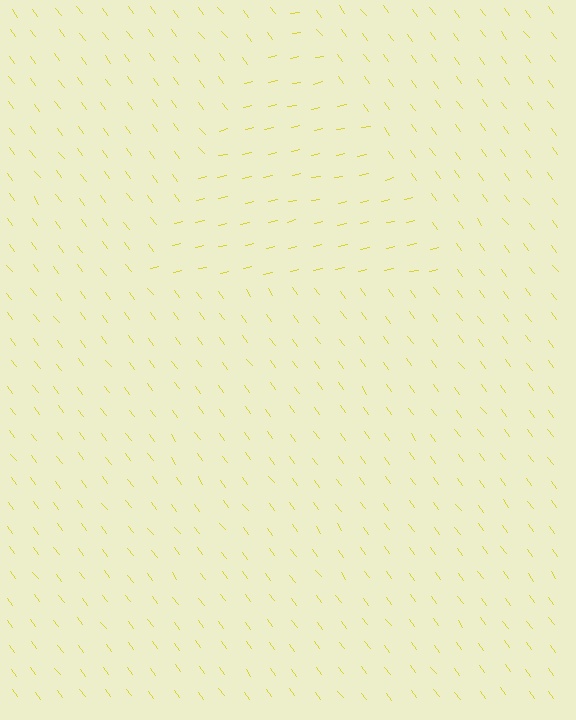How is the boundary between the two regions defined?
The boundary is defined purely by a change in line orientation (approximately 66 degrees difference). All lines are the same color and thickness.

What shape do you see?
I see a triangle.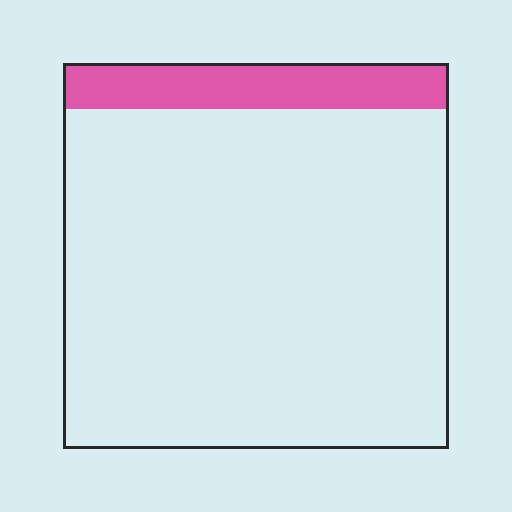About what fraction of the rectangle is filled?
About one eighth (1/8).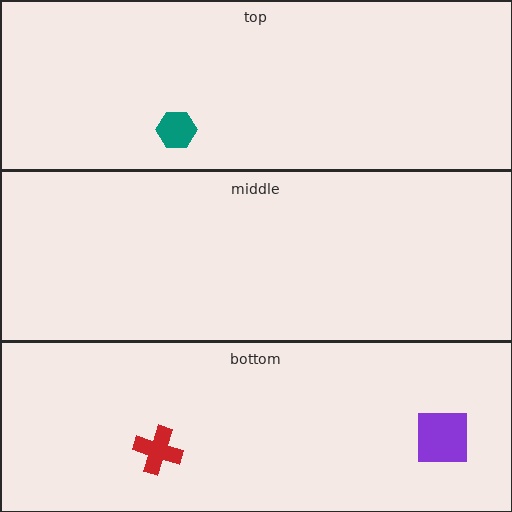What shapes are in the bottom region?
The purple square, the red cross.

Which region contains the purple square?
The bottom region.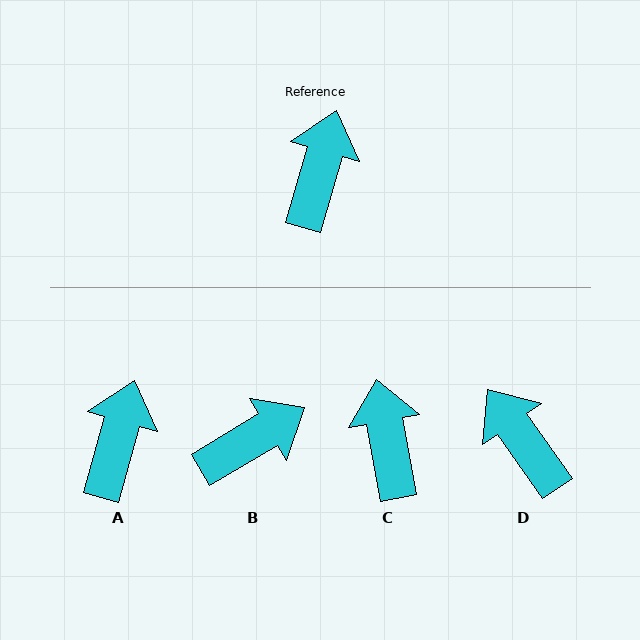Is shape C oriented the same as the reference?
No, it is off by about 26 degrees.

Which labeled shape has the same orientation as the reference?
A.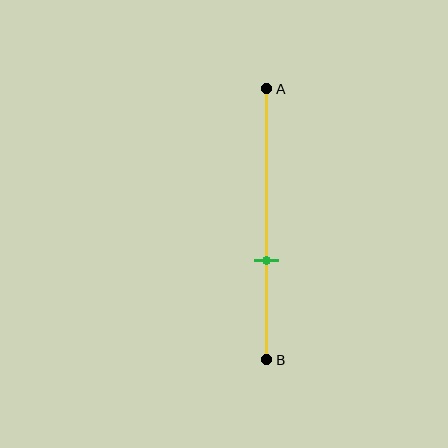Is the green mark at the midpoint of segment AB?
No, the mark is at about 65% from A, not at the 50% midpoint.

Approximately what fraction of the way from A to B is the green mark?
The green mark is approximately 65% of the way from A to B.